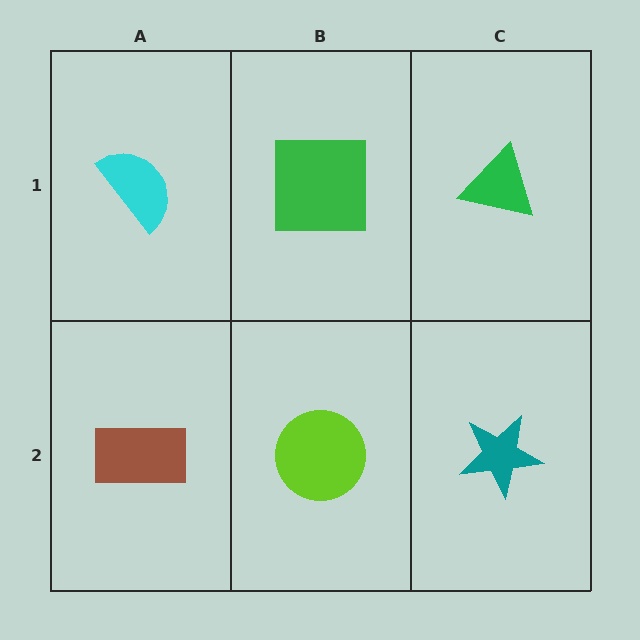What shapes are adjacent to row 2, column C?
A green triangle (row 1, column C), a lime circle (row 2, column B).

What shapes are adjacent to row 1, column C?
A teal star (row 2, column C), a green square (row 1, column B).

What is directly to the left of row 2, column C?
A lime circle.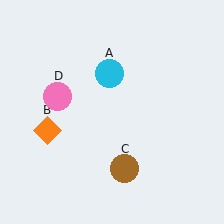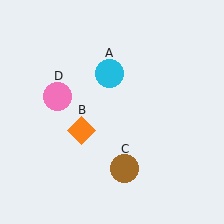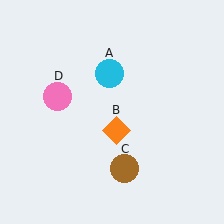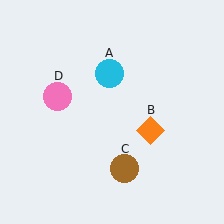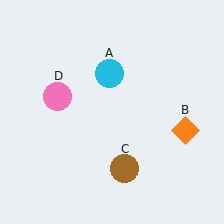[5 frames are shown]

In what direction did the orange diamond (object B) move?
The orange diamond (object B) moved right.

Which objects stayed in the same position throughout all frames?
Cyan circle (object A) and brown circle (object C) and pink circle (object D) remained stationary.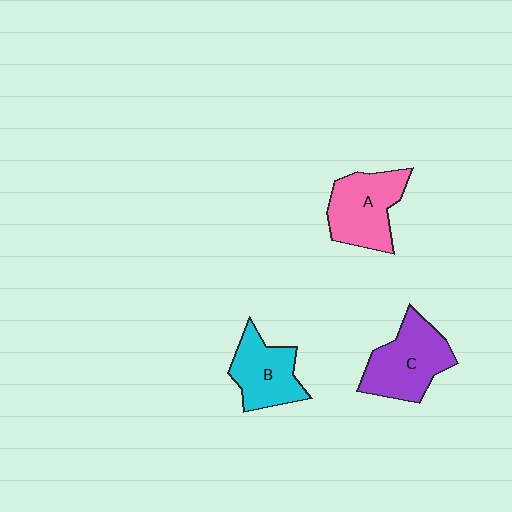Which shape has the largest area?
Shape C (purple).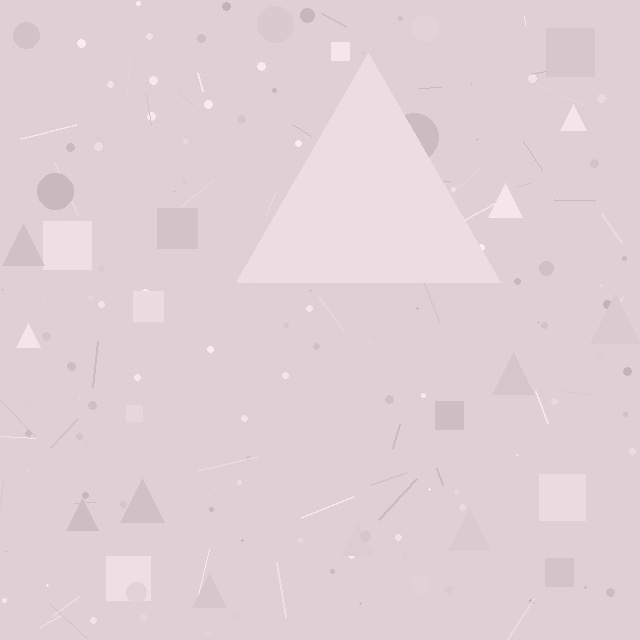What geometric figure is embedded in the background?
A triangle is embedded in the background.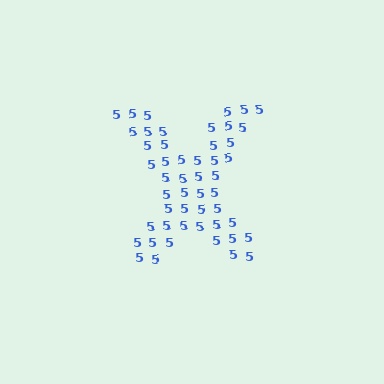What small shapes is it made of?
It is made of small digit 5's.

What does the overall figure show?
The overall figure shows the letter X.